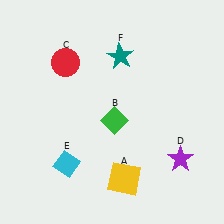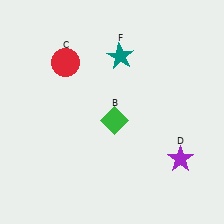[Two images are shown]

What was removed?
The cyan diamond (E), the yellow square (A) were removed in Image 2.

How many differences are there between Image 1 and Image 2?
There are 2 differences between the two images.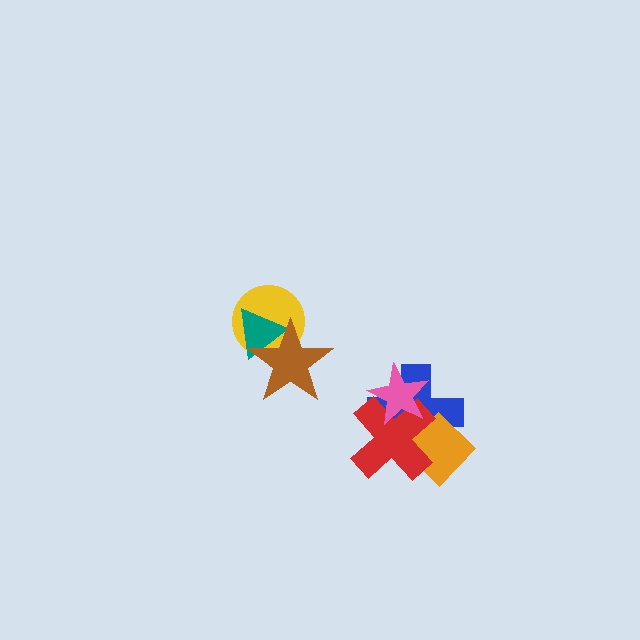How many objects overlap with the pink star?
2 objects overlap with the pink star.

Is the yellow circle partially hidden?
Yes, it is partially covered by another shape.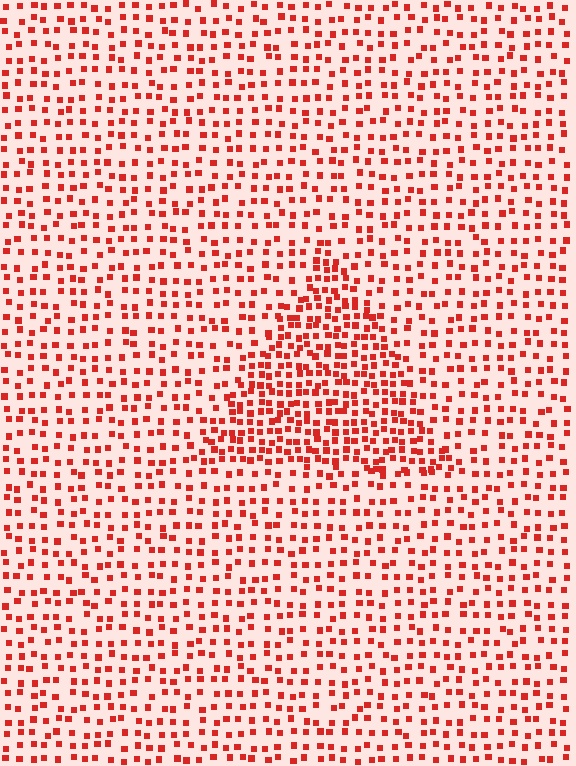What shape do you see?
I see a triangle.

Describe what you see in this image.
The image contains small red elements arranged at two different densities. A triangle-shaped region is visible where the elements are more densely packed than the surrounding area.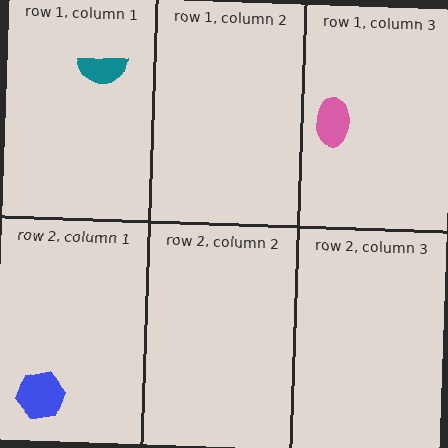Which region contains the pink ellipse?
The row 1, column 3 region.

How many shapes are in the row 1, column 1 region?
1.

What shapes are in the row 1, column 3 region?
The pink ellipse.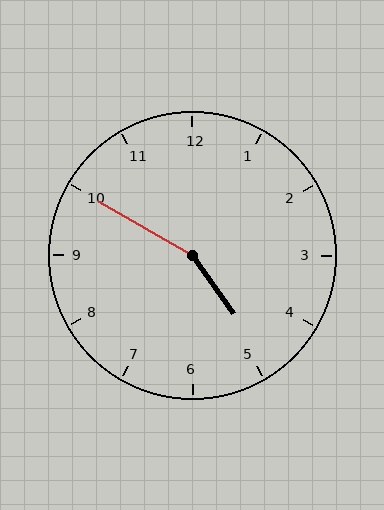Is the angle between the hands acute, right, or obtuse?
It is obtuse.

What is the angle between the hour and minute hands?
Approximately 155 degrees.